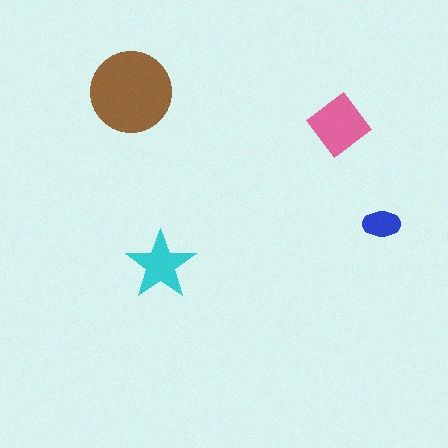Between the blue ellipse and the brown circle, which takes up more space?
The brown circle.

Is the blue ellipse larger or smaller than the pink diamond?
Smaller.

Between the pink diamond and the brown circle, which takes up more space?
The brown circle.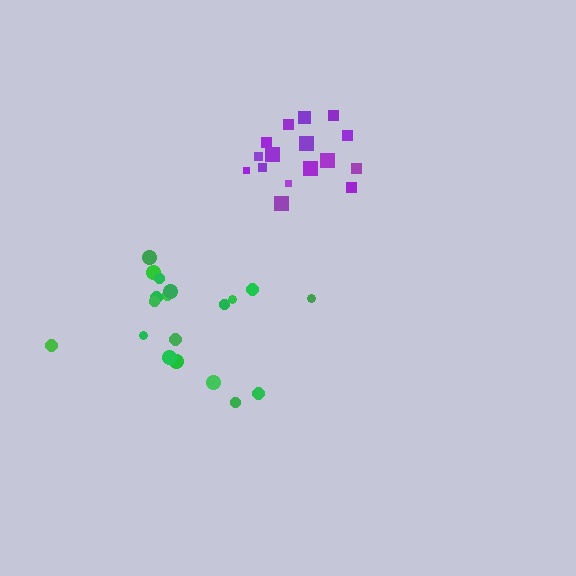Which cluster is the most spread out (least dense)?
Green.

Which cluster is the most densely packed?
Purple.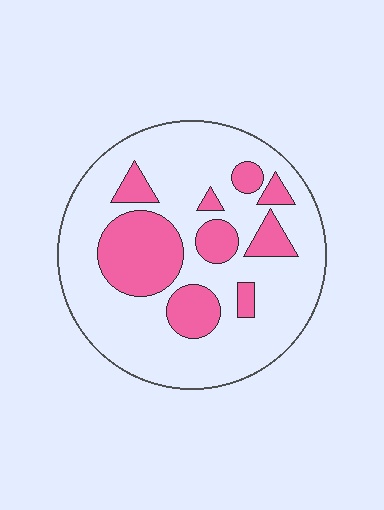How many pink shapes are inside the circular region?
9.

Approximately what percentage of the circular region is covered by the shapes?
Approximately 25%.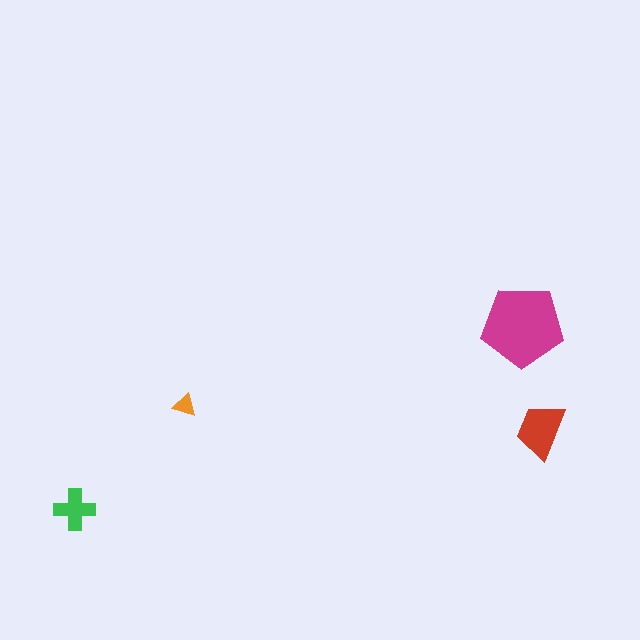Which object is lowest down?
The green cross is bottommost.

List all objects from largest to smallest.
The magenta pentagon, the red trapezoid, the green cross, the orange triangle.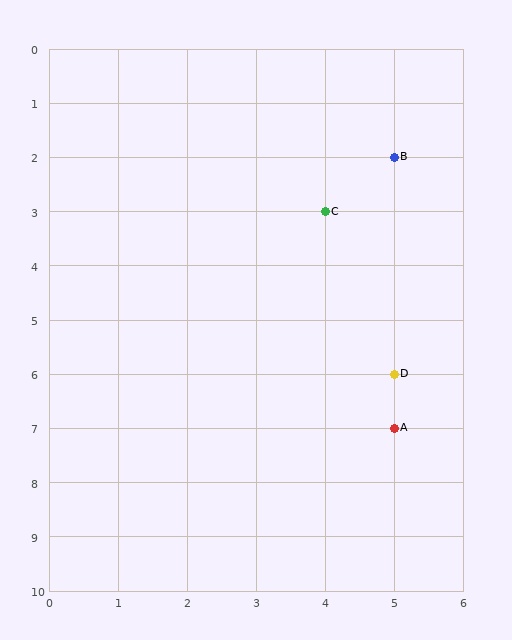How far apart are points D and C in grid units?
Points D and C are 1 column and 3 rows apart (about 3.2 grid units diagonally).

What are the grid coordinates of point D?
Point D is at grid coordinates (5, 6).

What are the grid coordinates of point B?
Point B is at grid coordinates (5, 2).